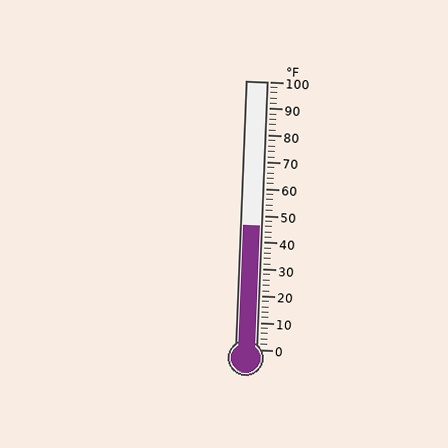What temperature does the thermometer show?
The thermometer shows approximately 46°F.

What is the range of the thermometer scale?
The thermometer scale ranges from 0°F to 100°F.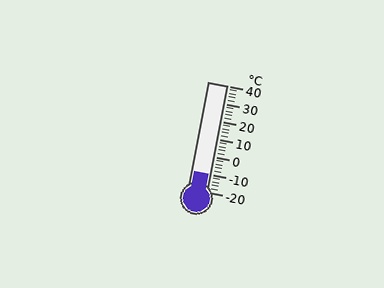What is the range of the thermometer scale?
The thermometer scale ranges from -20°C to 40°C.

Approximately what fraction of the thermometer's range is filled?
The thermometer is filled to approximately 15% of its range.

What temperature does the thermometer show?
The thermometer shows approximately -10°C.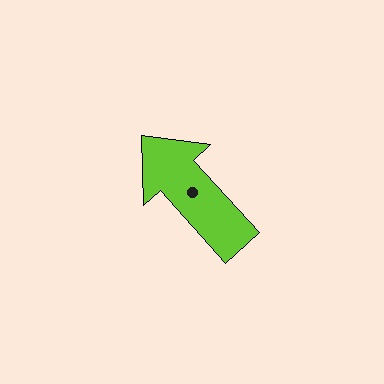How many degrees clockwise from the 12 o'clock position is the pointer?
Approximately 318 degrees.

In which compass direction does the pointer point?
Northwest.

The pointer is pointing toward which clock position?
Roughly 11 o'clock.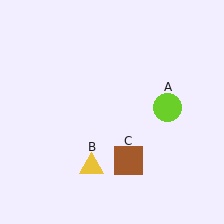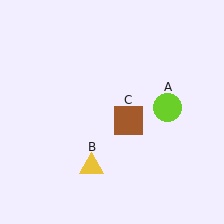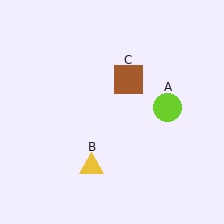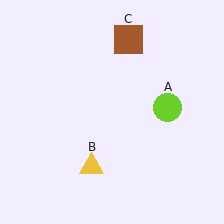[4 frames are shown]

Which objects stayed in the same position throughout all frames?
Lime circle (object A) and yellow triangle (object B) remained stationary.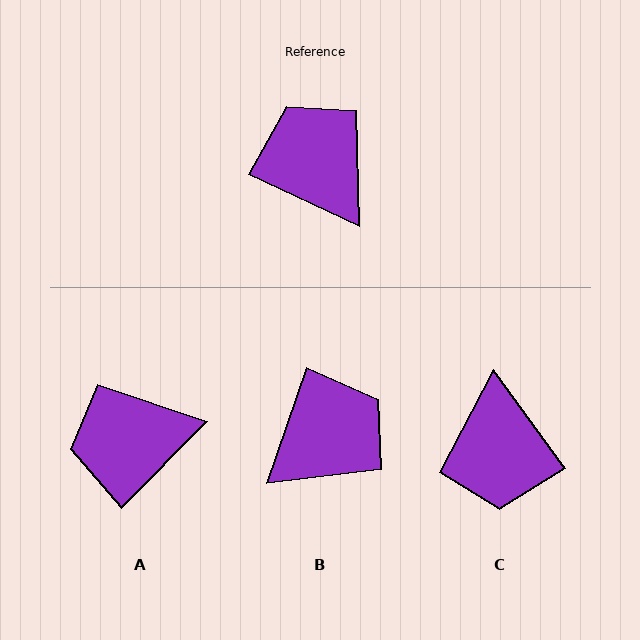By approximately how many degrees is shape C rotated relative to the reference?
Approximately 151 degrees counter-clockwise.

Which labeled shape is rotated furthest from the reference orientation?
C, about 151 degrees away.